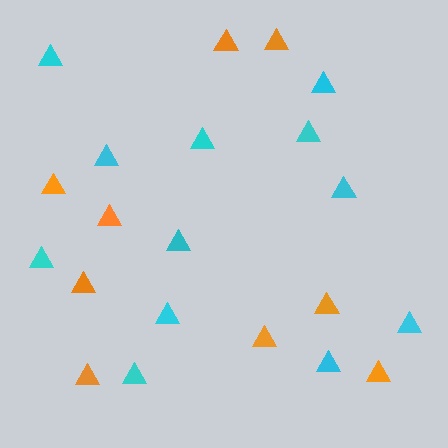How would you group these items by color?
There are 2 groups: one group of cyan triangles (12) and one group of orange triangles (9).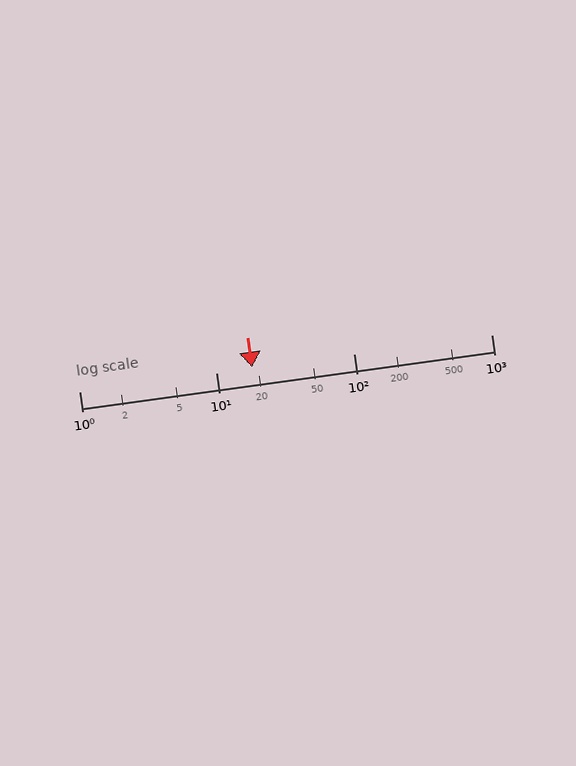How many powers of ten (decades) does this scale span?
The scale spans 3 decades, from 1 to 1000.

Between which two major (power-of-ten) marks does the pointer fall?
The pointer is between 10 and 100.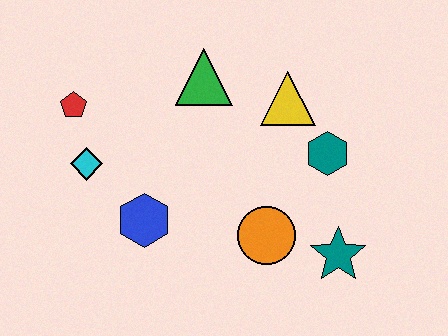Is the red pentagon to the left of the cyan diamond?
Yes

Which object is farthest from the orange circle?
The red pentagon is farthest from the orange circle.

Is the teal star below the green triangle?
Yes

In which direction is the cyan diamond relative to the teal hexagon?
The cyan diamond is to the left of the teal hexagon.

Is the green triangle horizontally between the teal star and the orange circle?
No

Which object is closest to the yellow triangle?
The teal hexagon is closest to the yellow triangle.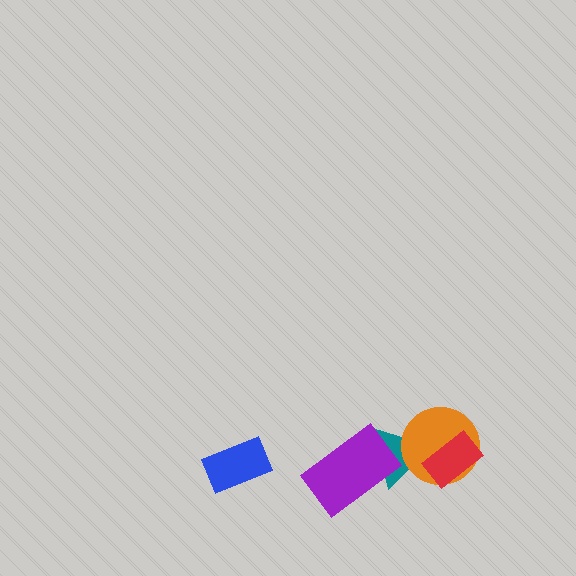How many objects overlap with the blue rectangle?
0 objects overlap with the blue rectangle.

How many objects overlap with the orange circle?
2 objects overlap with the orange circle.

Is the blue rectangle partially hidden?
No, no other shape covers it.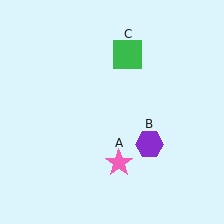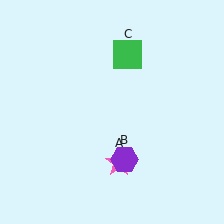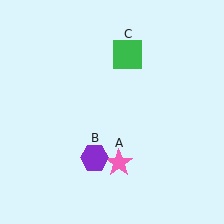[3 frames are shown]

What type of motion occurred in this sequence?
The purple hexagon (object B) rotated clockwise around the center of the scene.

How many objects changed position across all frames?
1 object changed position: purple hexagon (object B).